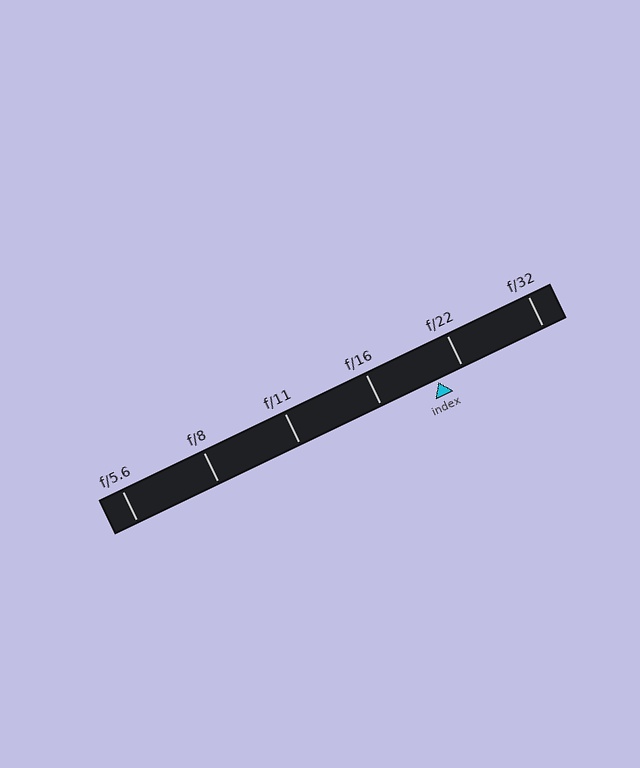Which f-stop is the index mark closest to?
The index mark is closest to f/22.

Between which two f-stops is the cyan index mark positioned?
The index mark is between f/16 and f/22.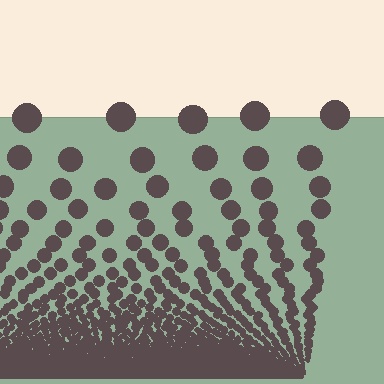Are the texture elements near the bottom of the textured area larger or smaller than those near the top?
Smaller. The gradient is inverted — elements near the bottom are smaller and denser.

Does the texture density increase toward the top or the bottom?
Density increases toward the bottom.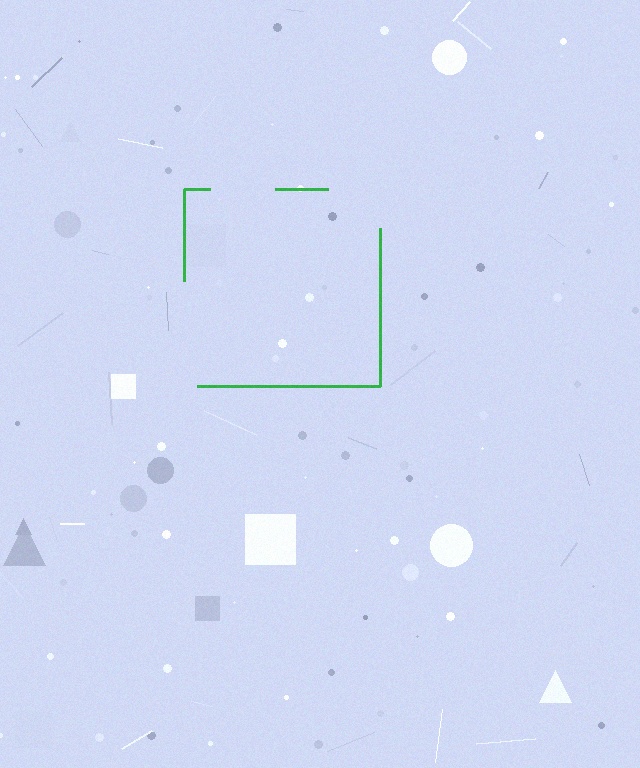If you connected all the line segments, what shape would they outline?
They would outline a square.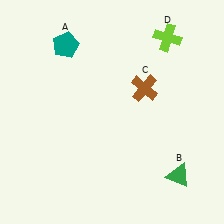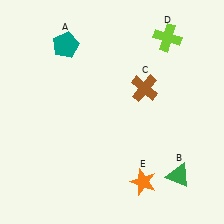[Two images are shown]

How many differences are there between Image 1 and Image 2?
There is 1 difference between the two images.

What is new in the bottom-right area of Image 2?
An orange star (E) was added in the bottom-right area of Image 2.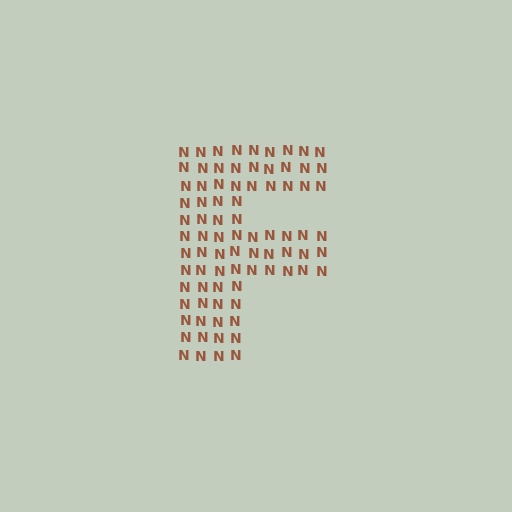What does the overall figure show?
The overall figure shows the letter F.